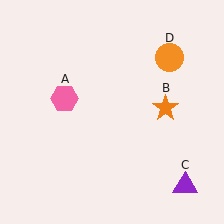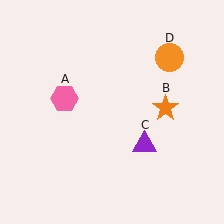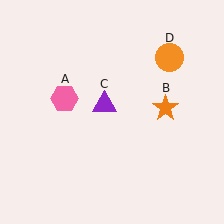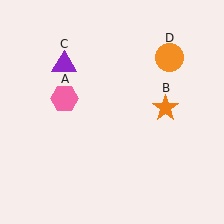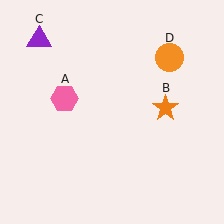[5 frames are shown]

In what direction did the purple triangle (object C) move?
The purple triangle (object C) moved up and to the left.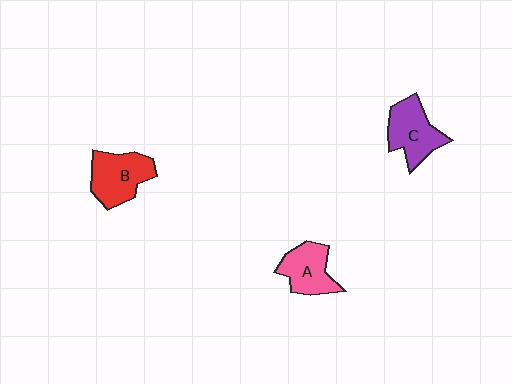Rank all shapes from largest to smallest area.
From largest to smallest: B (red), C (purple), A (pink).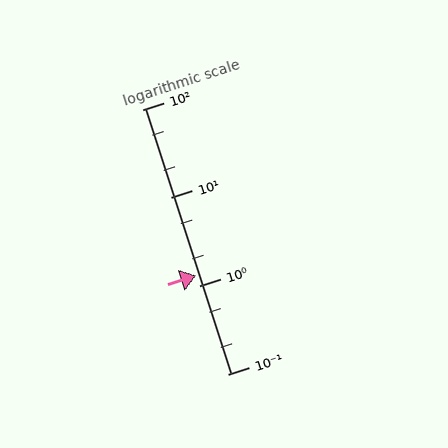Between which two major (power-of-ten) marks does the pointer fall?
The pointer is between 1 and 10.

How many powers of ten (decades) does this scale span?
The scale spans 3 decades, from 0.1 to 100.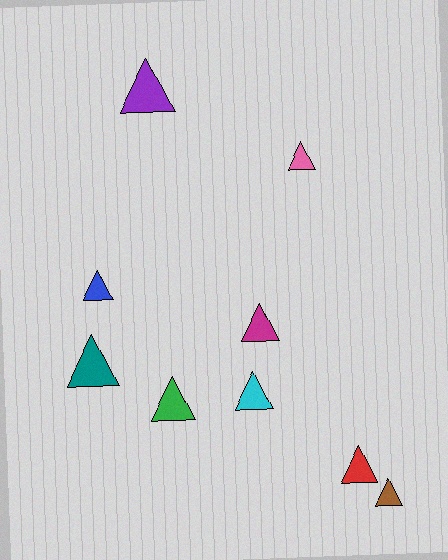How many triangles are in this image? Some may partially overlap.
There are 9 triangles.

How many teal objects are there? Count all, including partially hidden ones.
There is 1 teal object.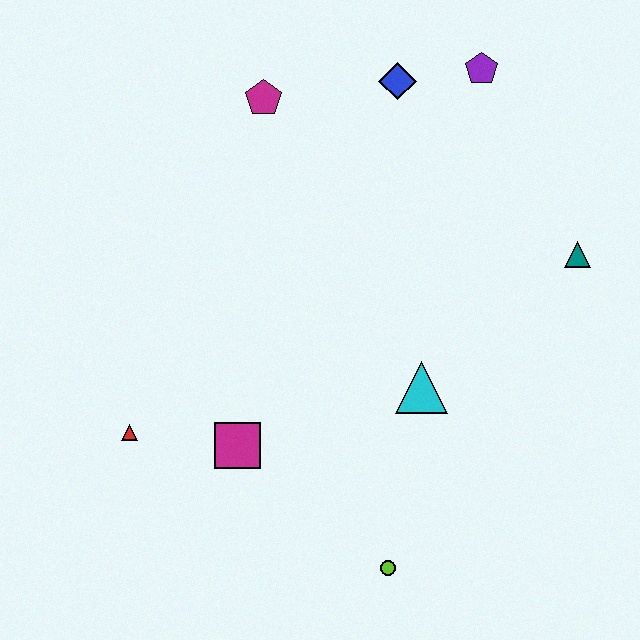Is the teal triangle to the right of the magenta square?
Yes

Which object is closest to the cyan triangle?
The lime circle is closest to the cyan triangle.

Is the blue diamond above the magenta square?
Yes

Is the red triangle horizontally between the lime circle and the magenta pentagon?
No